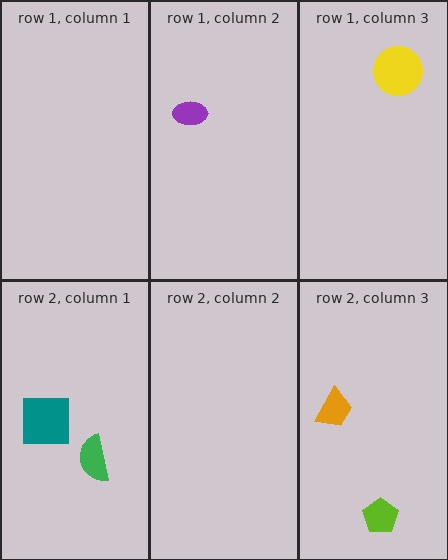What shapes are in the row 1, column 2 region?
The purple ellipse.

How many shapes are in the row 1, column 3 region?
1.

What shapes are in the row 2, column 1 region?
The green semicircle, the teal square.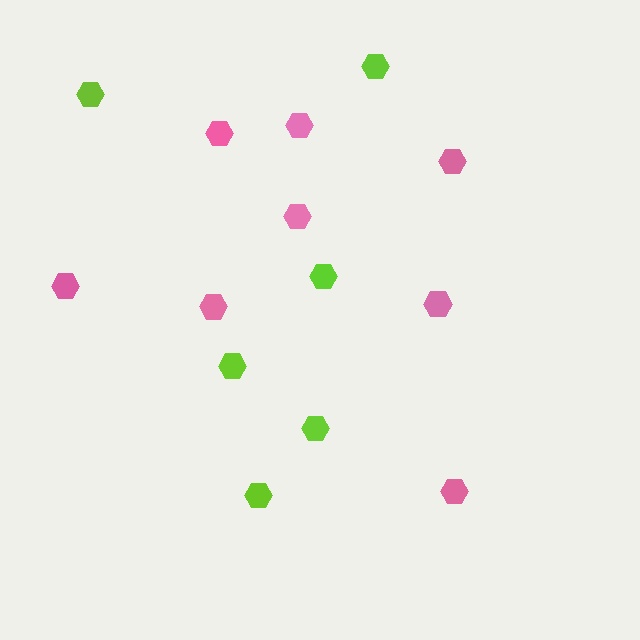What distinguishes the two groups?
There are 2 groups: one group of lime hexagons (6) and one group of pink hexagons (8).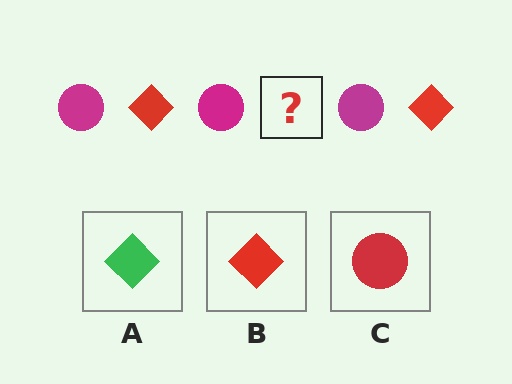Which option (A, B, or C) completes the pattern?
B.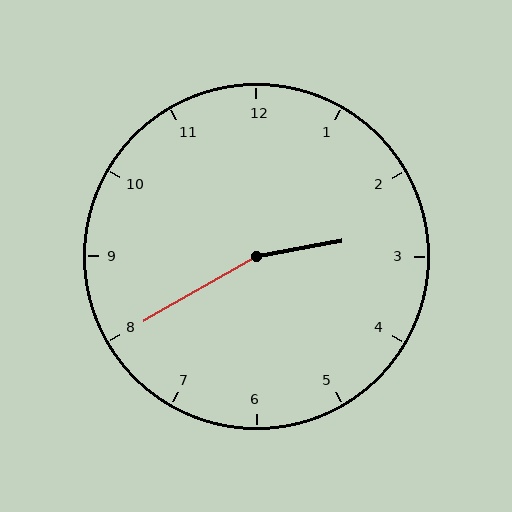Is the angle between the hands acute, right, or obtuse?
It is obtuse.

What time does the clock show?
2:40.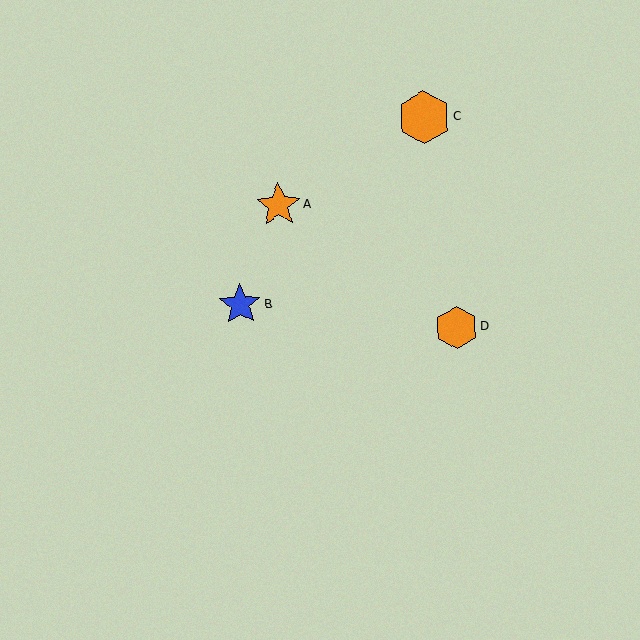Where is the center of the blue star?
The center of the blue star is at (240, 304).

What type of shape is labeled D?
Shape D is an orange hexagon.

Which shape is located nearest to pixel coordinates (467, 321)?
The orange hexagon (labeled D) at (456, 328) is nearest to that location.